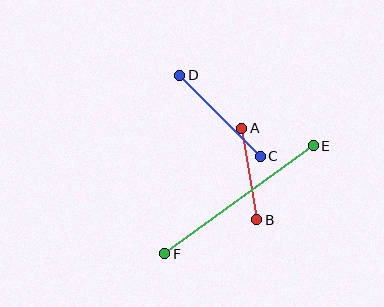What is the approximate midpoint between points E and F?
The midpoint is at approximately (239, 200) pixels.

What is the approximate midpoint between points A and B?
The midpoint is at approximately (249, 174) pixels.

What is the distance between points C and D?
The distance is approximately 114 pixels.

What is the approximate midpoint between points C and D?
The midpoint is at approximately (220, 116) pixels.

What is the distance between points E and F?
The distance is approximately 184 pixels.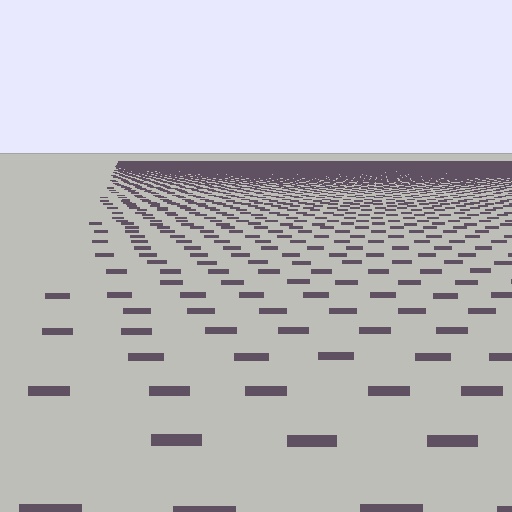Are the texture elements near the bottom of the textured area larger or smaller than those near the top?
Larger. Near the bottom, elements are closer to the viewer and appear at a bigger on-screen size.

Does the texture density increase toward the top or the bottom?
Density increases toward the top.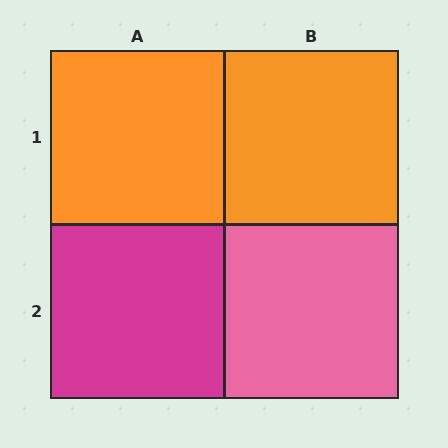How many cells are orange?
2 cells are orange.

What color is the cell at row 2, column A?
Magenta.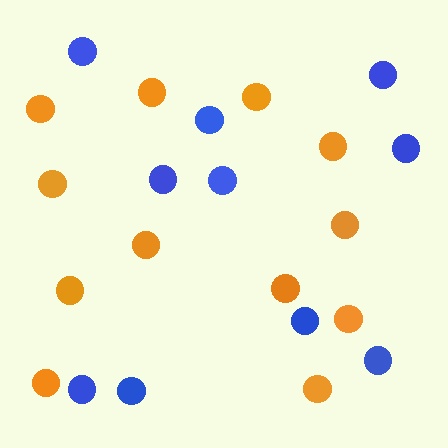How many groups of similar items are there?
There are 2 groups: one group of orange circles (12) and one group of blue circles (10).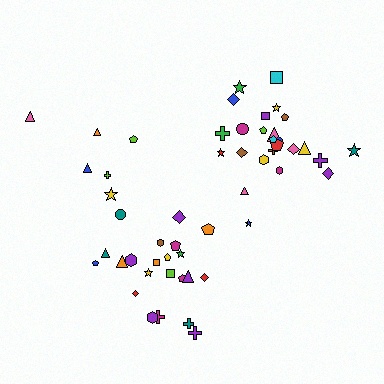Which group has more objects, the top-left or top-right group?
The top-right group.